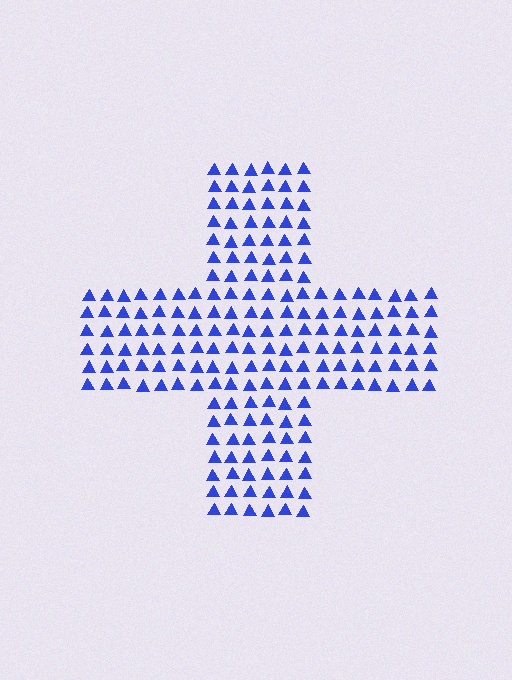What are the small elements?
The small elements are triangles.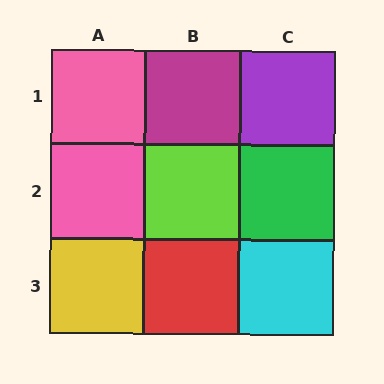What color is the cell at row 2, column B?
Lime.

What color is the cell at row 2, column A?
Pink.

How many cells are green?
1 cell is green.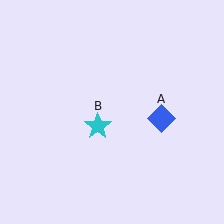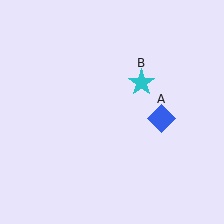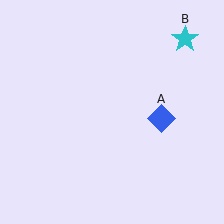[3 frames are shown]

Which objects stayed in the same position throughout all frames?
Blue diamond (object A) remained stationary.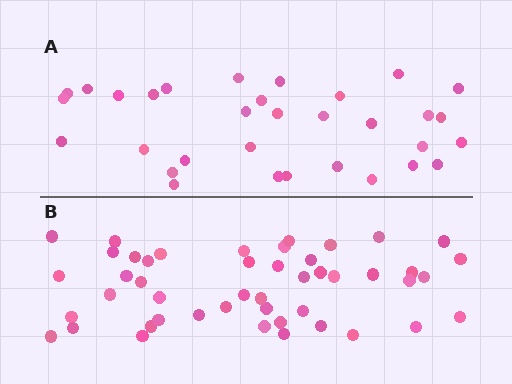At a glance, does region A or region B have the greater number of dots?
Region B (the bottom region) has more dots.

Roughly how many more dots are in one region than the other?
Region B has approximately 15 more dots than region A.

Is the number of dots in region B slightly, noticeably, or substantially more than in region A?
Region B has substantially more. The ratio is roughly 1.5 to 1.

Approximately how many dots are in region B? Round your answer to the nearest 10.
About 50 dots. (The exact count is 47, which rounds to 50.)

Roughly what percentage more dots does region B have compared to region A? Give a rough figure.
About 45% more.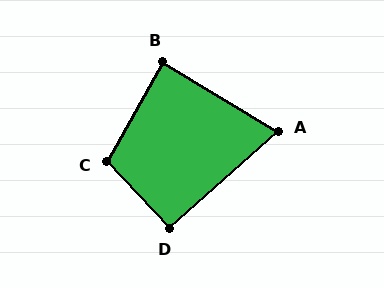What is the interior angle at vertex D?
Approximately 92 degrees (approximately right).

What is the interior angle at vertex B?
Approximately 88 degrees (approximately right).